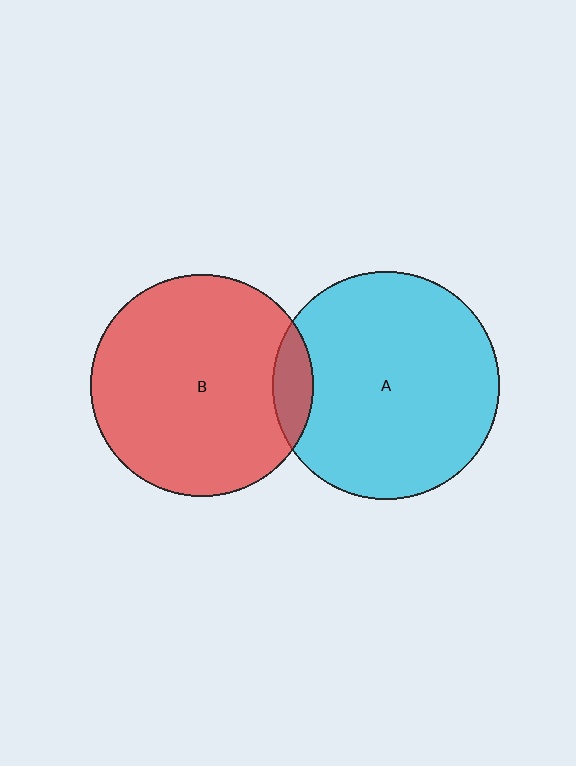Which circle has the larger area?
Circle A (cyan).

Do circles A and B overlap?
Yes.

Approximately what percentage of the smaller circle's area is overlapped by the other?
Approximately 10%.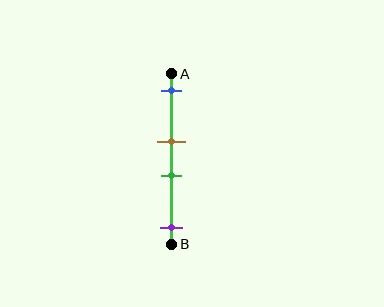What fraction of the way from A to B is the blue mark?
The blue mark is approximately 10% (0.1) of the way from A to B.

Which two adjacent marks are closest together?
The brown and green marks are the closest adjacent pair.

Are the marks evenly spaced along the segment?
No, the marks are not evenly spaced.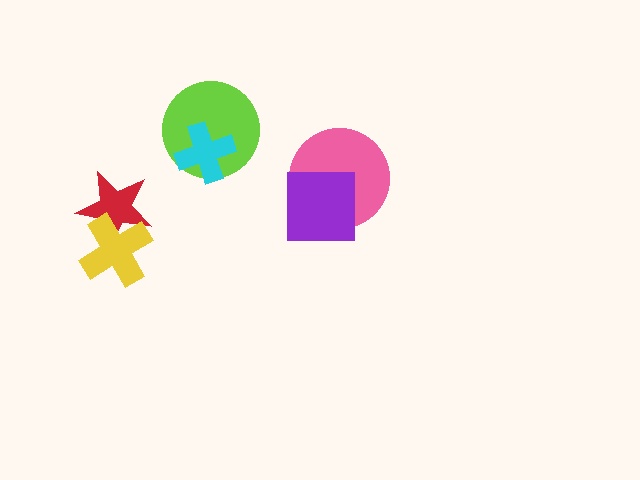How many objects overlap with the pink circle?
1 object overlaps with the pink circle.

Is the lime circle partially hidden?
Yes, it is partially covered by another shape.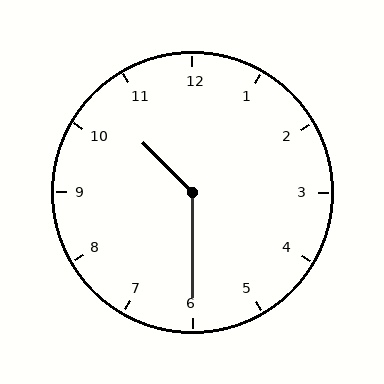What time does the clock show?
10:30.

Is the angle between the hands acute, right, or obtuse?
It is obtuse.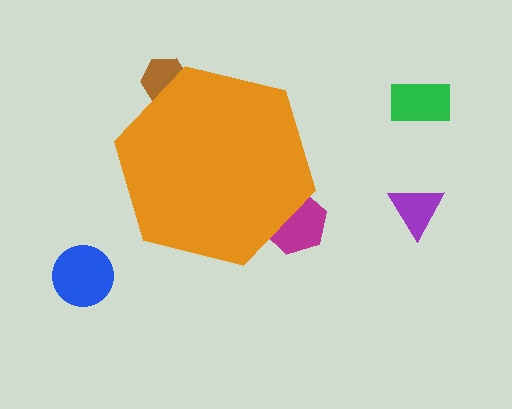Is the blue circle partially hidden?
No, the blue circle is fully visible.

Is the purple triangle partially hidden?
No, the purple triangle is fully visible.